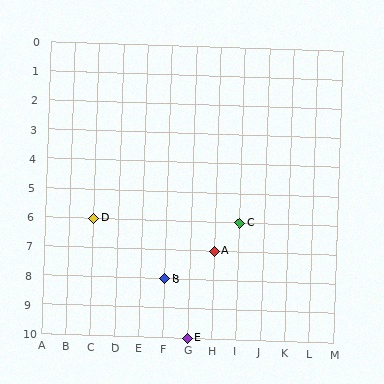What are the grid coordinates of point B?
Point B is at grid coordinates (F, 8).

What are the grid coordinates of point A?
Point A is at grid coordinates (H, 7).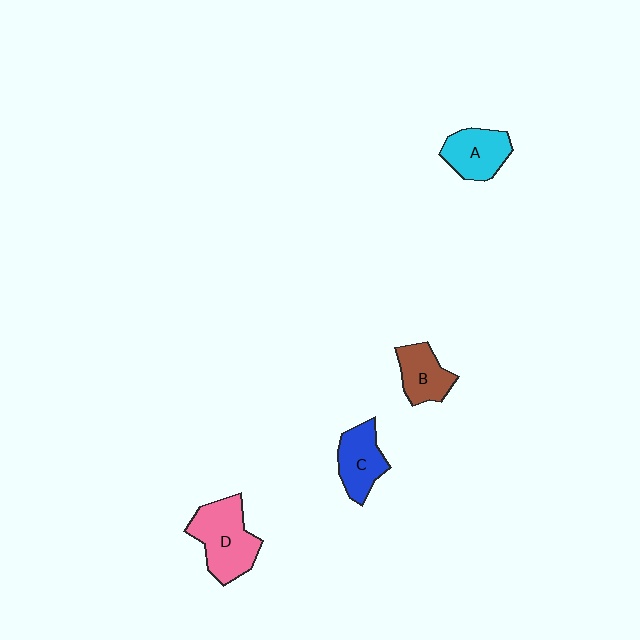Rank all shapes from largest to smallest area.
From largest to smallest: D (pink), A (cyan), C (blue), B (brown).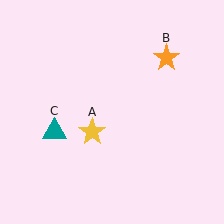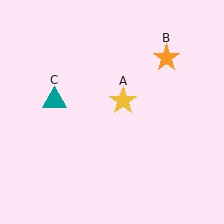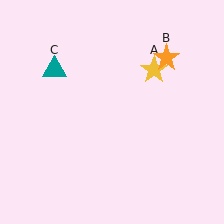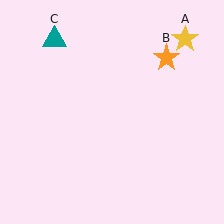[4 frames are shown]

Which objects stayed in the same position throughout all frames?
Orange star (object B) remained stationary.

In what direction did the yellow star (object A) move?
The yellow star (object A) moved up and to the right.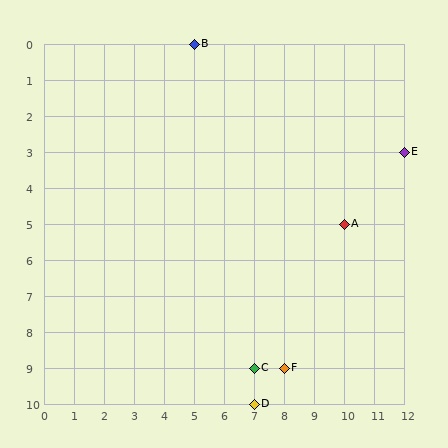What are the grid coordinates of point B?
Point B is at grid coordinates (5, 0).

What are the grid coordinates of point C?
Point C is at grid coordinates (7, 9).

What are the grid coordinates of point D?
Point D is at grid coordinates (7, 10).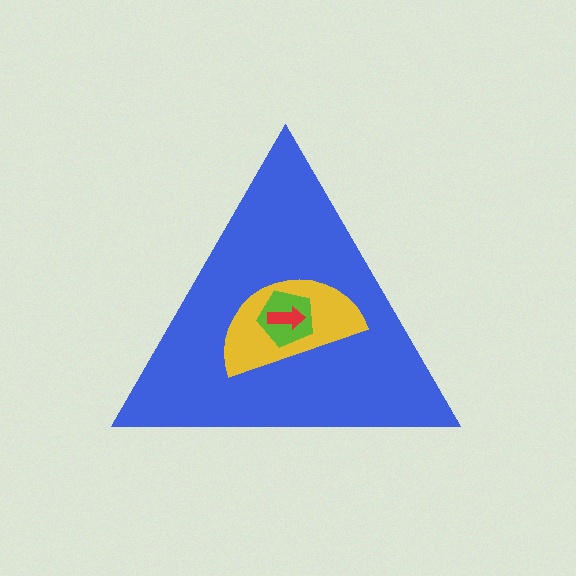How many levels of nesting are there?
4.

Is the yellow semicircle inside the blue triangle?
Yes.